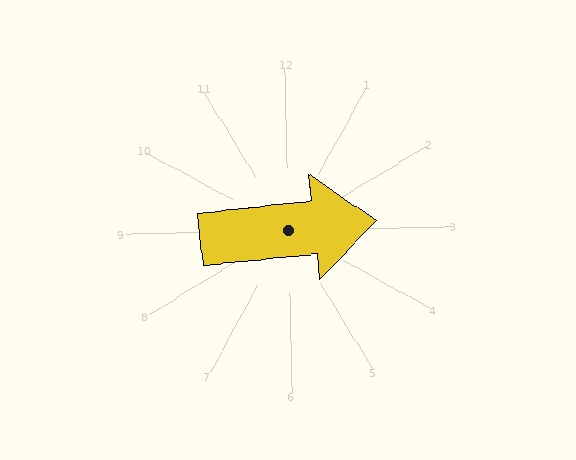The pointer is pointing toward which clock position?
Roughly 3 o'clock.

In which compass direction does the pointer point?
East.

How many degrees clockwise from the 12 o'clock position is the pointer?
Approximately 85 degrees.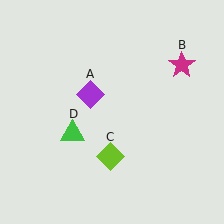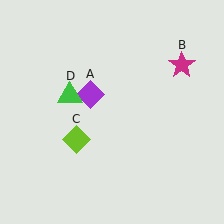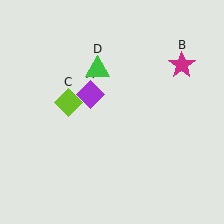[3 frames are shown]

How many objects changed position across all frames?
2 objects changed position: lime diamond (object C), green triangle (object D).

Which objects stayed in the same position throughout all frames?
Purple diamond (object A) and magenta star (object B) remained stationary.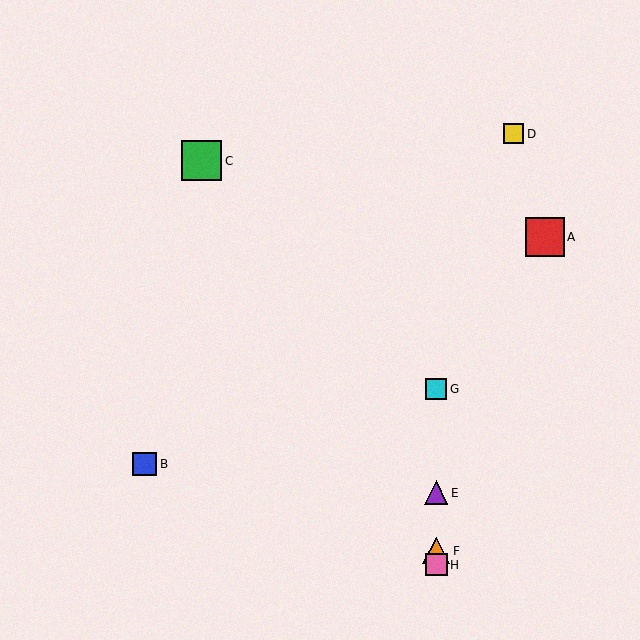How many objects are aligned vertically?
4 objects (E, F, G, H) are aligned vertically.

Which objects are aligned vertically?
Objects E, F, G, H are aligned vertically.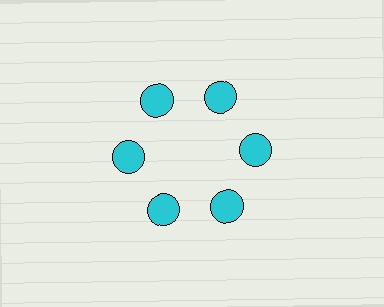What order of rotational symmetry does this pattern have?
This pattern has 6-fold rotational symmetry.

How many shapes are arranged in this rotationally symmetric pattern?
There are 6 shapes, arranged in 6 groups of 1.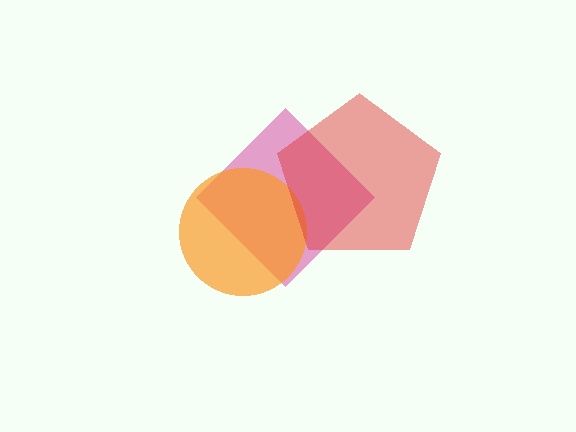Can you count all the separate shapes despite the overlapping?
Yes, there are 3 separate shapes.